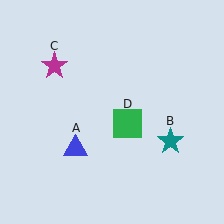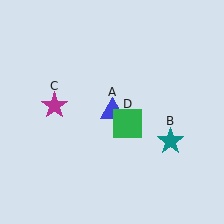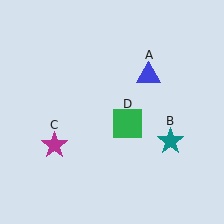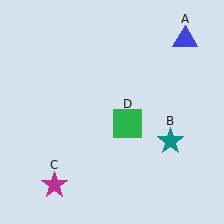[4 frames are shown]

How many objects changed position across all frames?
2 objects changed position: blue triangle (object A), magenta star (object C).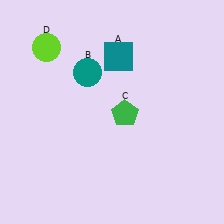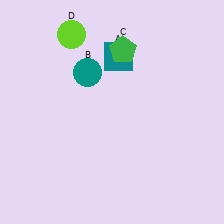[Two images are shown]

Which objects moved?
The objects that moved are: the green pentagon (C), the lime circle (D).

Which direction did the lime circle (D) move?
The lime circle (D) moved right.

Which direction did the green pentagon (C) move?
The green pentagon (C) moved up.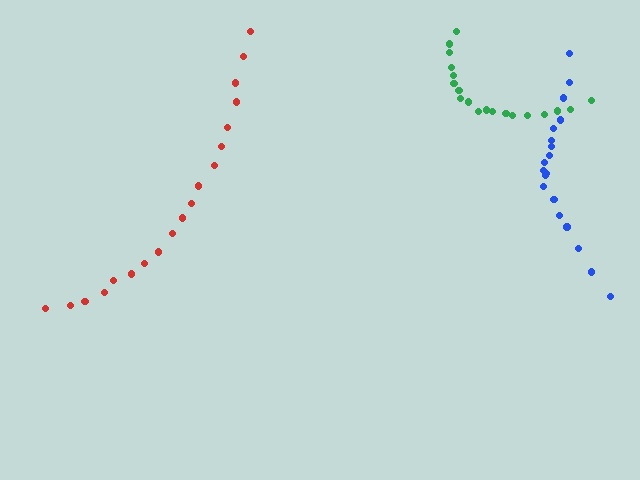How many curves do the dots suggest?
There are 3 distinct paths.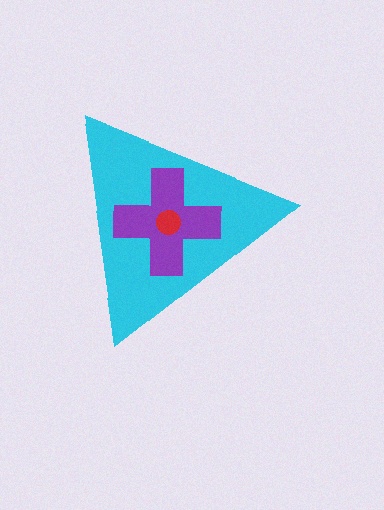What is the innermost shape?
The red circle.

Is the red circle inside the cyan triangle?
Yes.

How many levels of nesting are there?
3.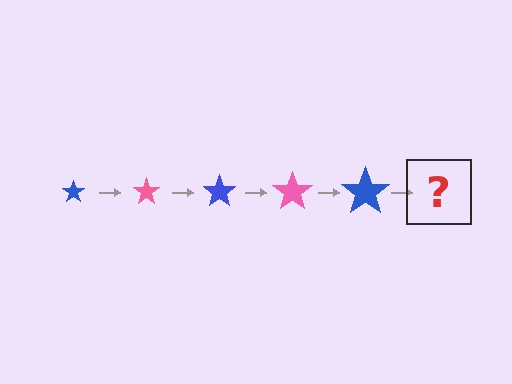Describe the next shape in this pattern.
It should be a pink star, larger than the previous one.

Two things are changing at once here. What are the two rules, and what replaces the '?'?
The two rules are that the star grows larger each step and the color cycles through blue and pink. The '?' should be a pink star, larger than the previous one.